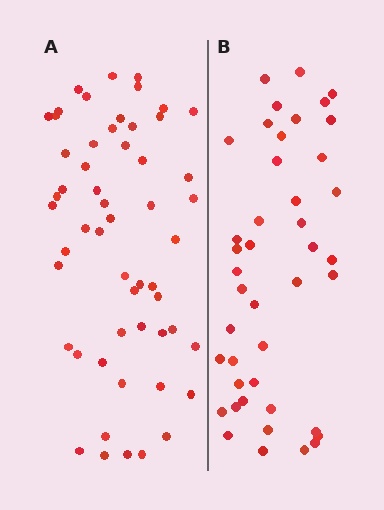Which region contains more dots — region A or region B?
Region A (the left region) has more dots.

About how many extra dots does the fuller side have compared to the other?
Region A has roughly 12 or so more dots than region B.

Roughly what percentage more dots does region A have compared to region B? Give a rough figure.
About 30% more.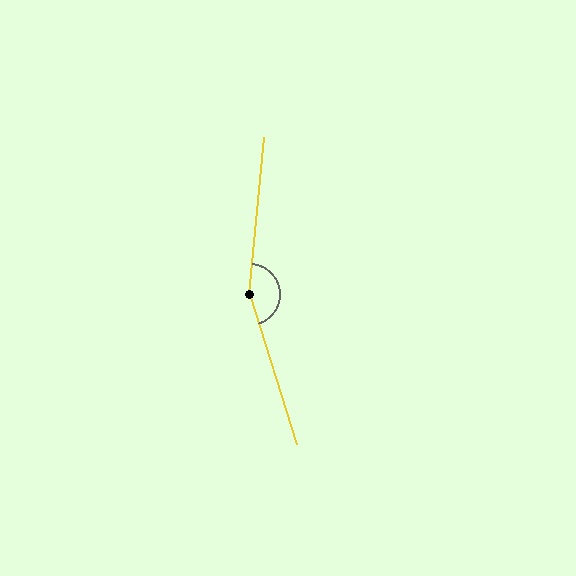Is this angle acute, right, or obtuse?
It is obtuse.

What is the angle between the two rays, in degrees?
Approximately 157 degrees.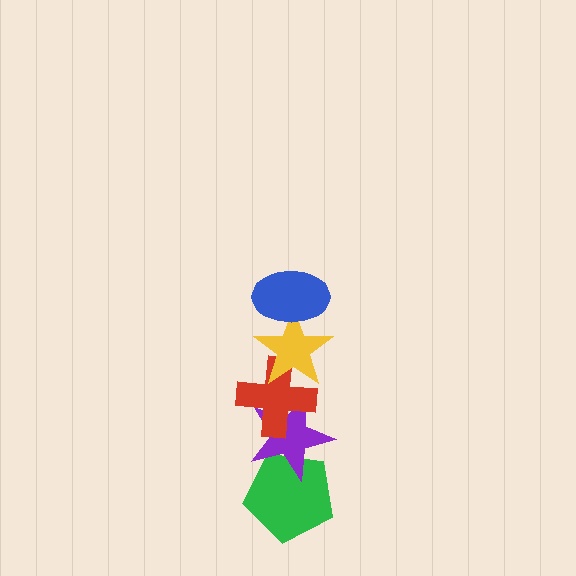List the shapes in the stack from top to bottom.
From top to bottom: the blue ellipse, the yellow star, the red cross, the purple star, the green pentagon.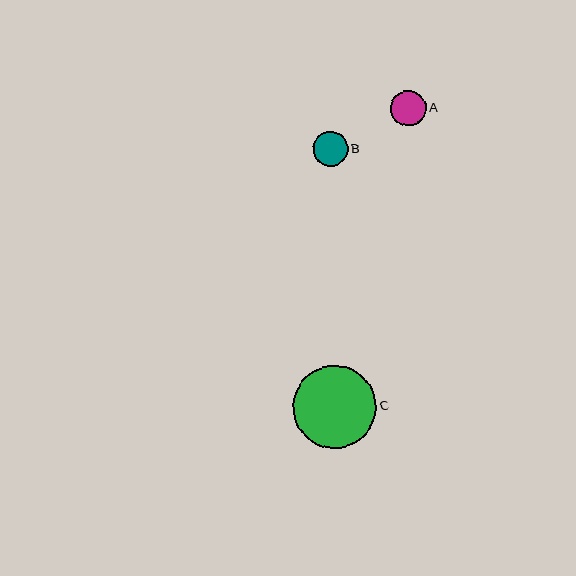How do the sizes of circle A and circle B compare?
Circle A and circle B are approximately the same size.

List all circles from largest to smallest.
From largest to smallest: C, A, B.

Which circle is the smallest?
Circle B is the smallest with a size of approximately 35 pixels.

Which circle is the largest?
Circle C is the largest with a size of approximately 83 pixels.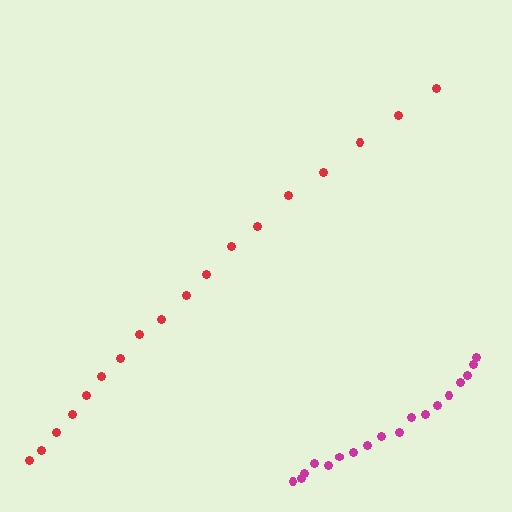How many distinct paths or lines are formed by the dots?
There are 2 distinct paths.